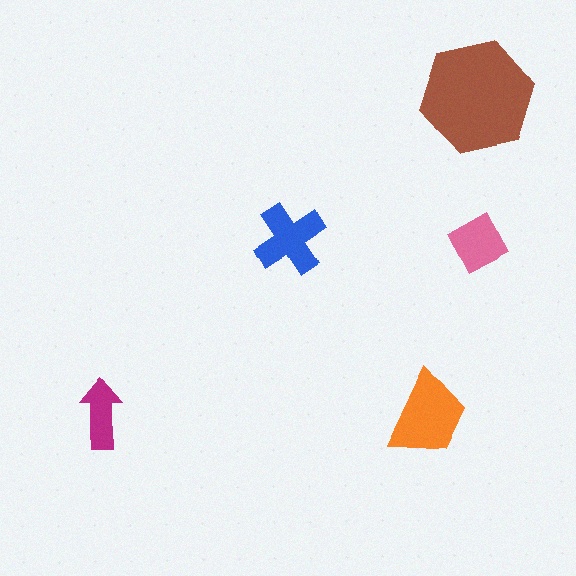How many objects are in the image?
There are 5 objects in the image.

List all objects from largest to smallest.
The brown hexagon, the orange trapezoid, the blue cross, the pink square, the magenta arrow.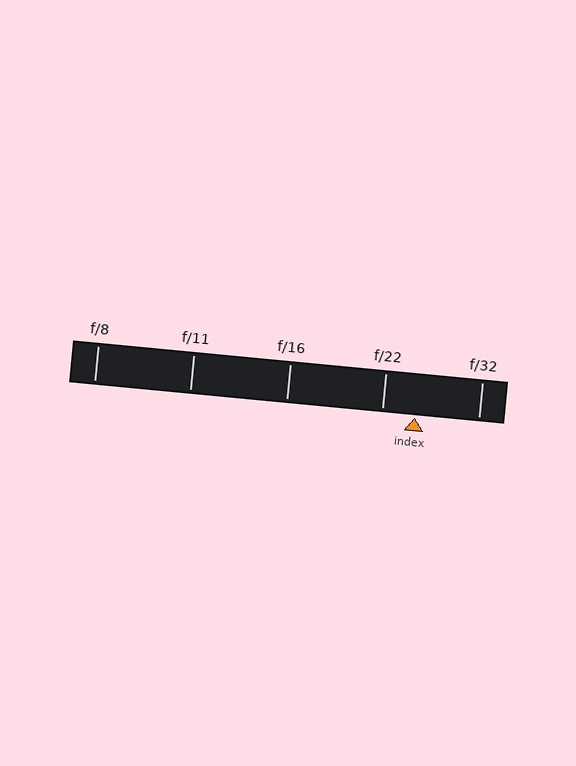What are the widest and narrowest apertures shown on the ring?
The widest aperture shown is f/8 and the narrowest is f/32.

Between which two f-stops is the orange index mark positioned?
The index mark is between f/22 and f/32.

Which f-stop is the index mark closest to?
The index mark is closest to f/22.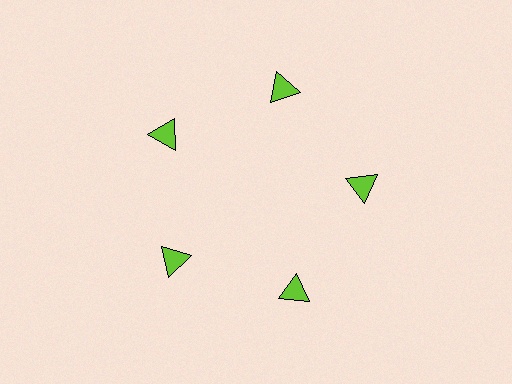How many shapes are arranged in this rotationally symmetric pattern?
There are 5 shapes, arranged in 5 groups of 1.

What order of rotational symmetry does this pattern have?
This pattern has 5-fold rotational symmetry.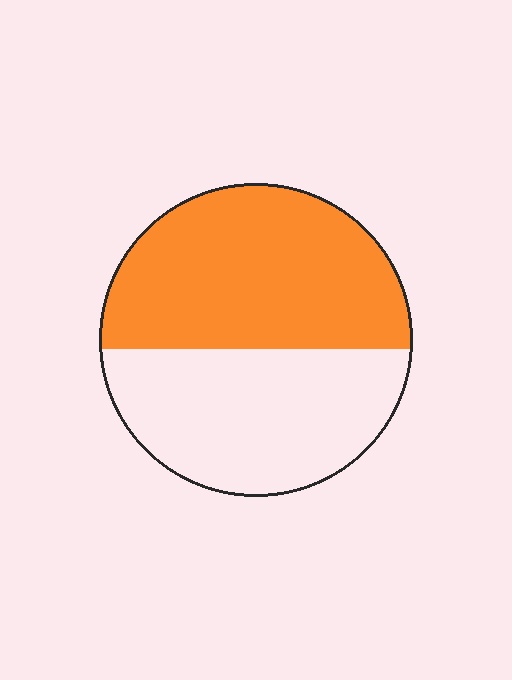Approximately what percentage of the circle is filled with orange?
Approximately 55%.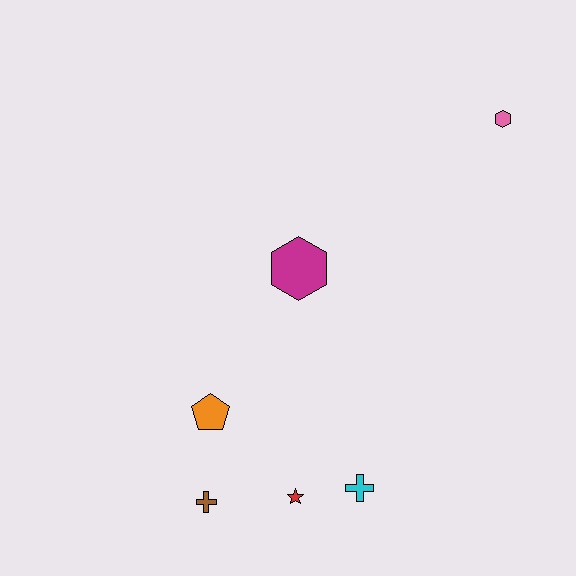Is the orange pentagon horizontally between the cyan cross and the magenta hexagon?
No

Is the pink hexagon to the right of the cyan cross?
Yes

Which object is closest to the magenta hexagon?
The orange pentagon is closest to the magenta hexagon.